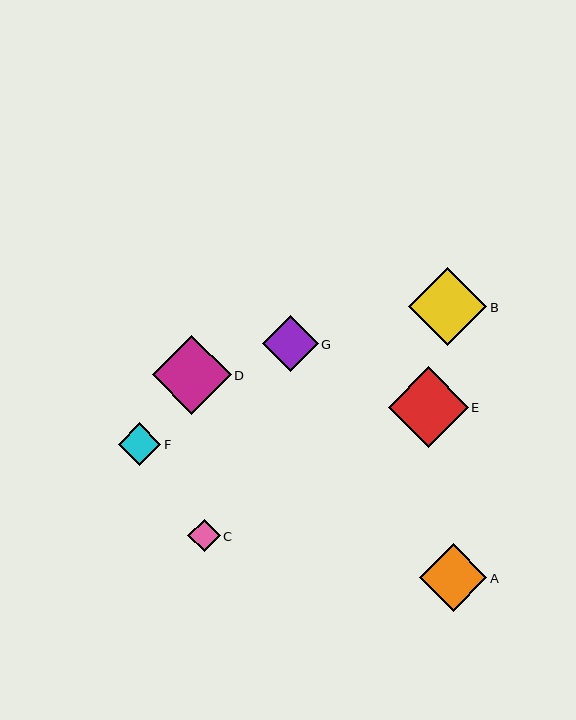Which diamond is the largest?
Diamond E is the largest with a size of approximately 80 pixels.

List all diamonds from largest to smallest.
From largest to smallest: E, D, B, A, G, F, C.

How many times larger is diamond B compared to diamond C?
Diamond B is approximately 2.4 times the size of diamond C.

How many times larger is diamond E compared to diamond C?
Diamond E is approximately 2.5 times the size of diamond C.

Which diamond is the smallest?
Diamond C is the smallest with a size of approximately 32 pixels.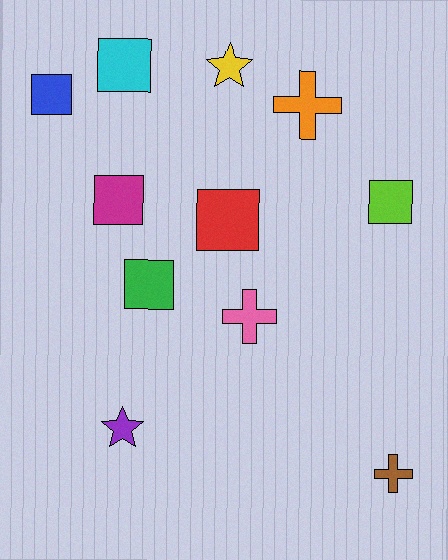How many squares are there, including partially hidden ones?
There are 6 squares.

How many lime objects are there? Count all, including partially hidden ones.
There is 1 lime object.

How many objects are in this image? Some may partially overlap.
There are 11 objects.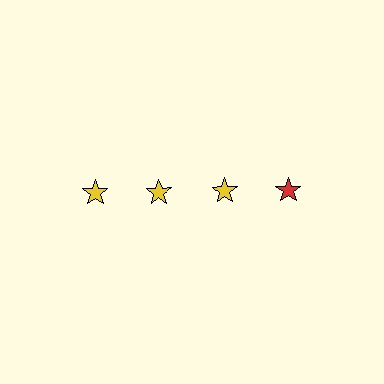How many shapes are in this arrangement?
There are 4 shapes arranged in a grid pattern.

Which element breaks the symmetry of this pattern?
The red star in the top row, second from right column breaks the symmetry. All other shapes are yellow stars.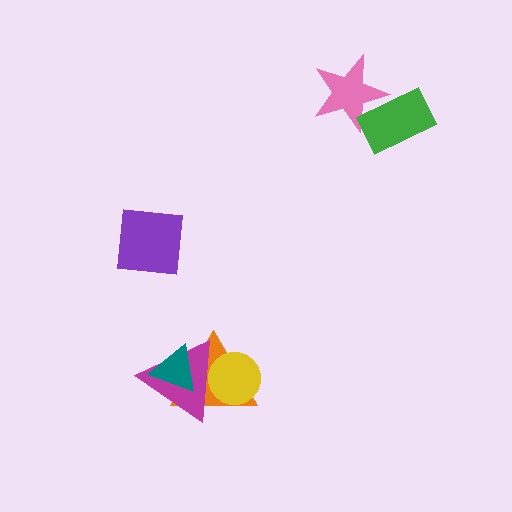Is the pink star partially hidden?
Yes, it is partially covered by another shape.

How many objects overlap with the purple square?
0 objects overlap with the purple square.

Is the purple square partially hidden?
No, no other shape covers it.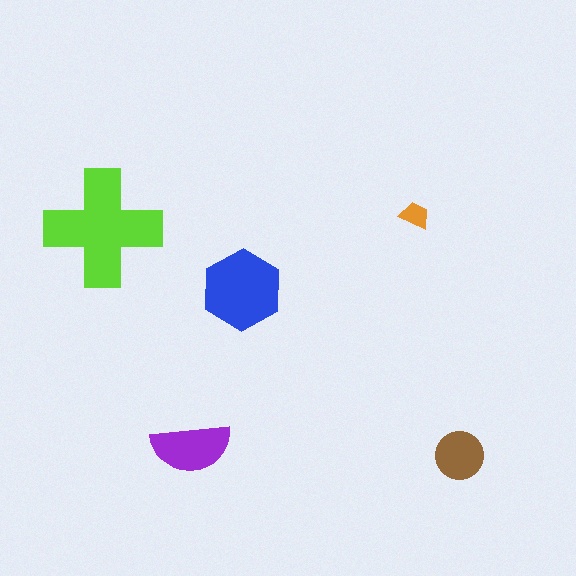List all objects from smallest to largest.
The orange trapezoid, the brown circle, the purple semicircle, the blue hexagon, the lime cross.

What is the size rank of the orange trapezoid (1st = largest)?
5th.